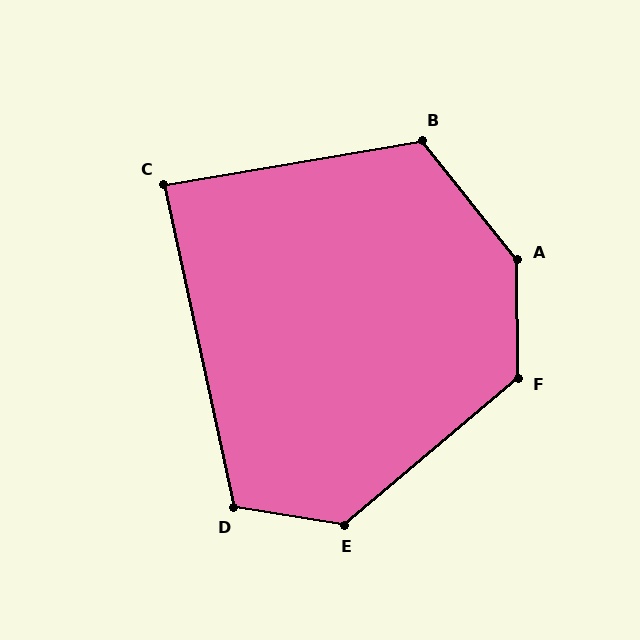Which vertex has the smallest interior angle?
C, at approximately 88 degrees.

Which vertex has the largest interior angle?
A, at approximately 142 degrees.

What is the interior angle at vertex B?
Approximately 119 degrees (obtuse).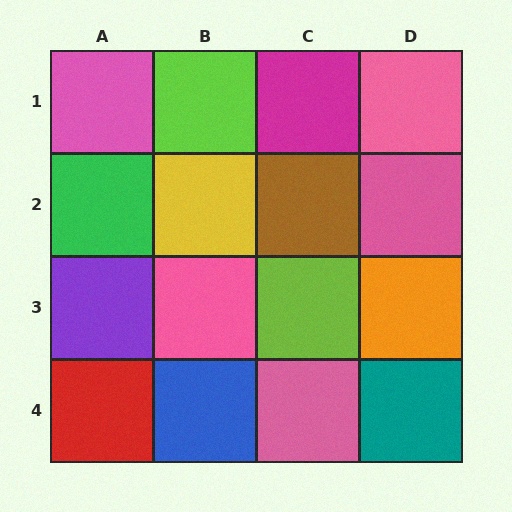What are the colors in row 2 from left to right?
Green, yellow, brown, pink.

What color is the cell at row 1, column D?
Pink.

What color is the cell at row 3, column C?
Lime.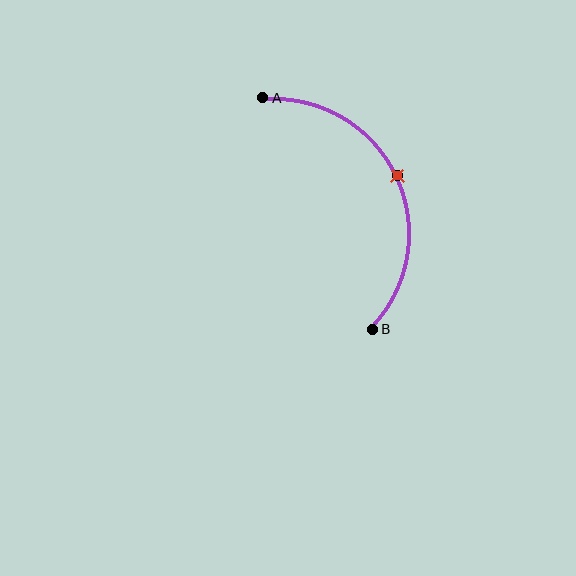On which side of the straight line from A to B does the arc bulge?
The arc bulges to the right of the straight line connecting A and B.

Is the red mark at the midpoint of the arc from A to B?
Yes. The red mark lies on the arc at equal arc-length from both A and B — it is the arc midpoint.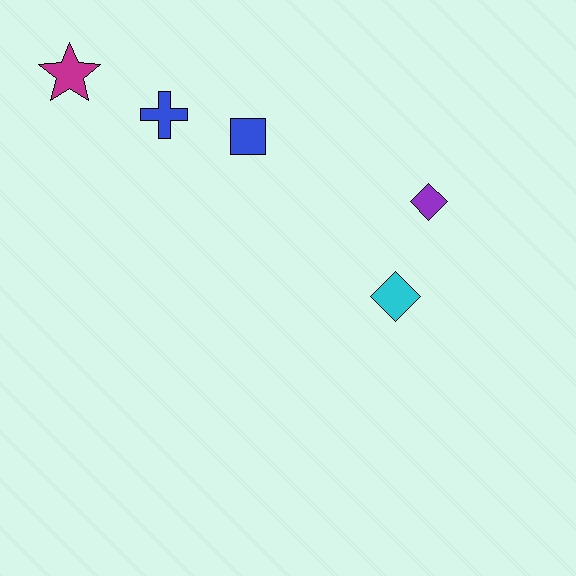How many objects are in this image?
There are 5 objects.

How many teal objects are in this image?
There are no teal objects.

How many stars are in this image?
There is 1 star.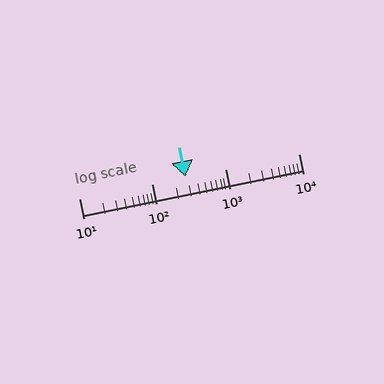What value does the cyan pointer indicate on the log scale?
The pointer indicates approximately 280.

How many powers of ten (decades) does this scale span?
The scale spans 3 decades, from 10 to 10000.